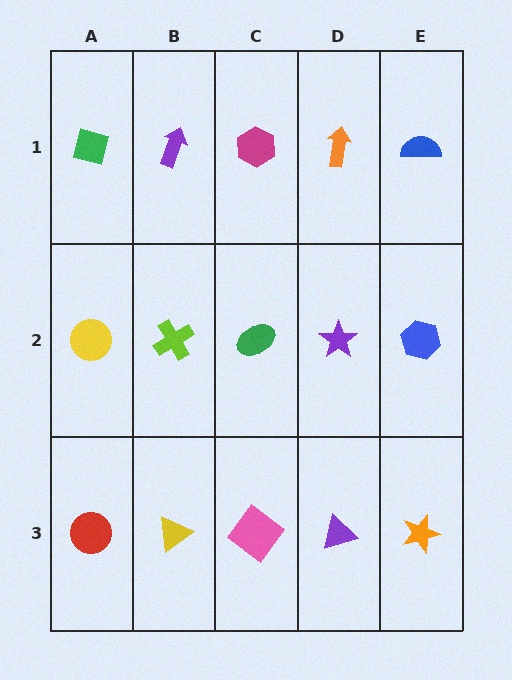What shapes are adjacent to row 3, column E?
A blue hexagon (row 2, column E), a purple triangle (row 3, column D).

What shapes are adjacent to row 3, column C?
A green ellipse (row 2, column C), a yellow triangle (row 3, column B), a purple triangle (row 3, column D).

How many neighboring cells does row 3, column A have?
2.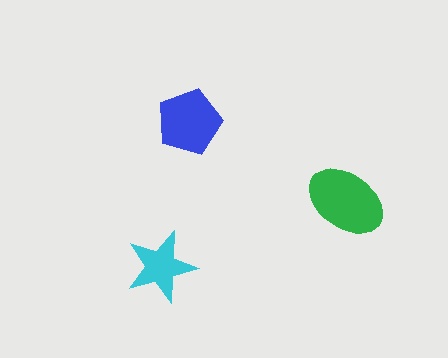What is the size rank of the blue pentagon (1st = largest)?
2nd.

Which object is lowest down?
The cyan star is bottommost.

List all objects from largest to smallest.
The green ellipse, the blue pentagon, the cyan star.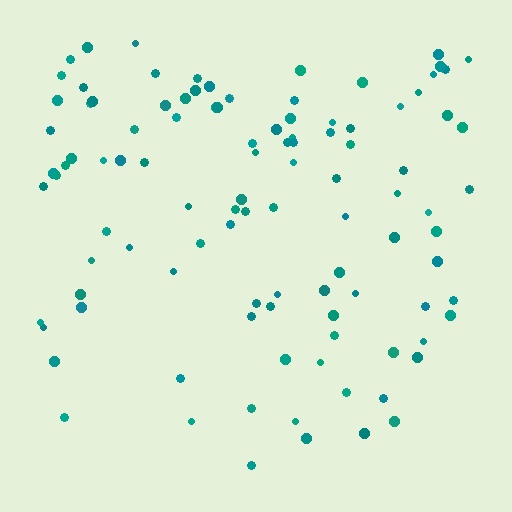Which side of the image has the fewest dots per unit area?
The bottom.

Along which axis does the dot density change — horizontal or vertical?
Vertical.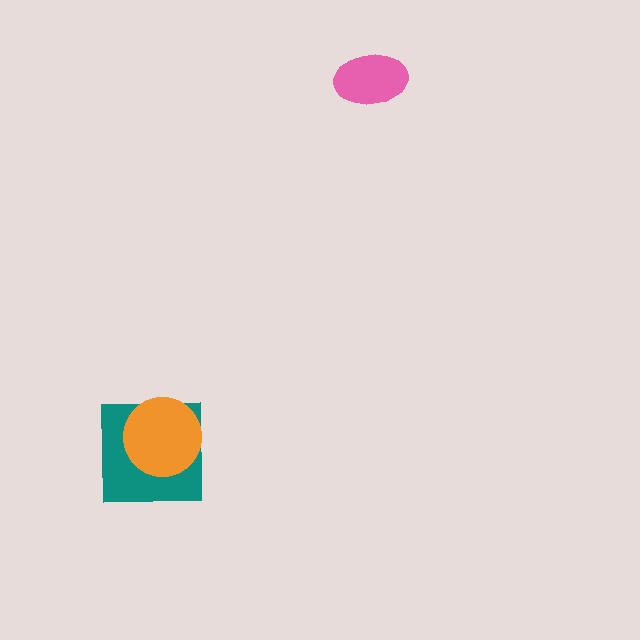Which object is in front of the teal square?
The orange circle is in front of the teal square.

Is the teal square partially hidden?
Yes, it is partially covered by another shape.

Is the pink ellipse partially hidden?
No, no other shape covers it.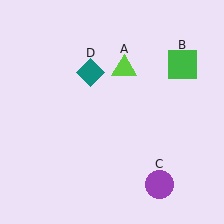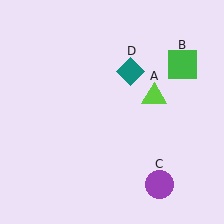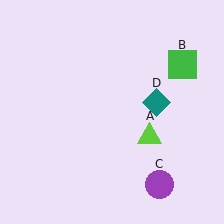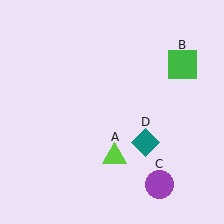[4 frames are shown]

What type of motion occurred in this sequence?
The lime triangle (object A), teal diamond (object D) rotated clockwise around the center of the scene.